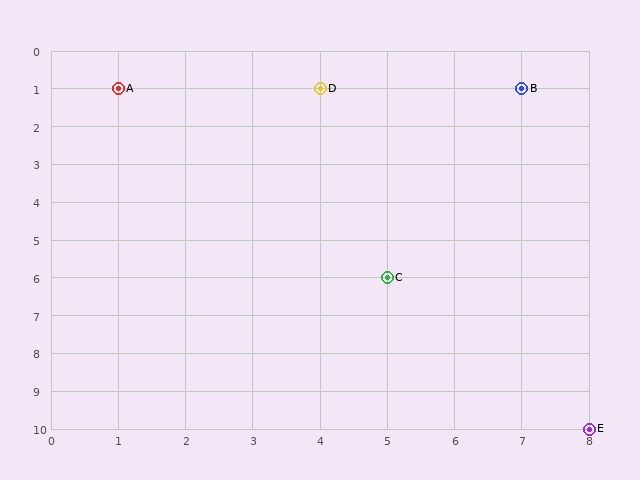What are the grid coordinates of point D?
Point D is at grid coordinates (4, 1).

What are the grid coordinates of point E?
Point E is at grid coordinates (8, 10).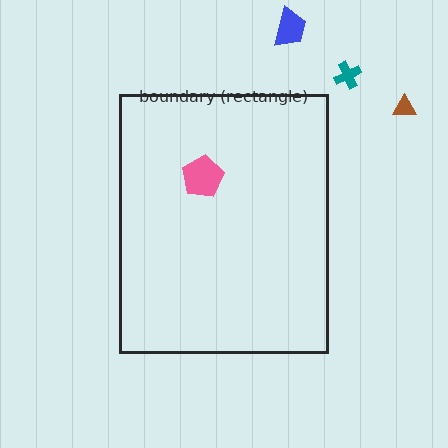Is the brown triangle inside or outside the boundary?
Outside.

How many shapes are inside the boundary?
1 inside, 3 outside.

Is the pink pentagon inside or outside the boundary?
Inside.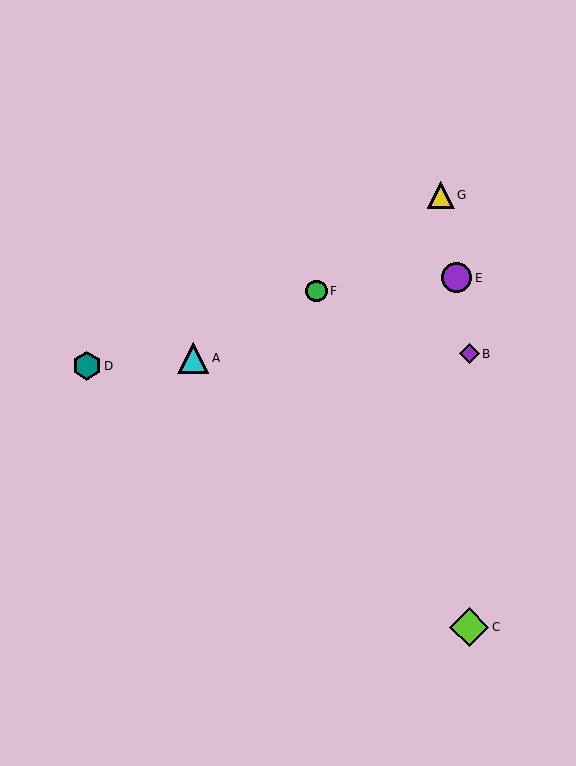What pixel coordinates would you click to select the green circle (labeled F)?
Click at (317, 291) to select the green circle F.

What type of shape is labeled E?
Shape E is a purple circle.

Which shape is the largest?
The lime diamond (labeled C) is the largest.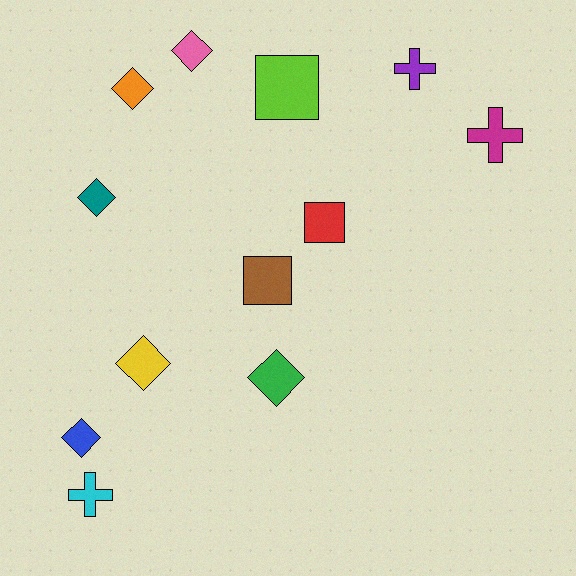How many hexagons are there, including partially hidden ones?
There are no hexagons.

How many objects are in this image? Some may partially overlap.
There are 12 objects.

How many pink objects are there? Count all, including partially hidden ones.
There is 1 pink object.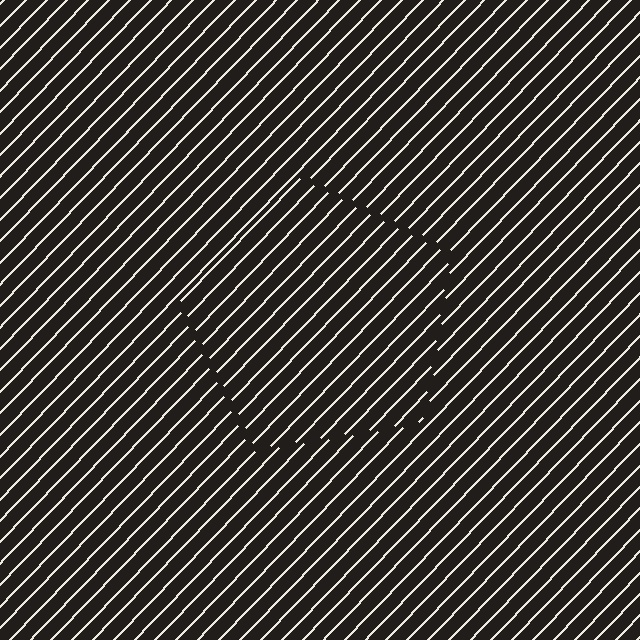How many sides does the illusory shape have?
5 sides — the line-ends trace a pentagon.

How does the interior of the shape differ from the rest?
The interior of the shape contains the same grating, shifted by half a period — the contour is defined by the phase discontinuity where line-ends from the inner and outer gratings abut.